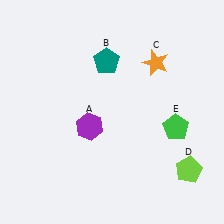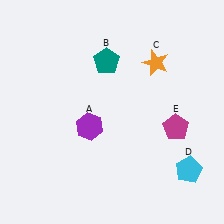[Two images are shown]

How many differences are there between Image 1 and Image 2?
There are 2 differences between the two images.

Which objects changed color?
D changed from lime to cyan. E changed from green to magenta.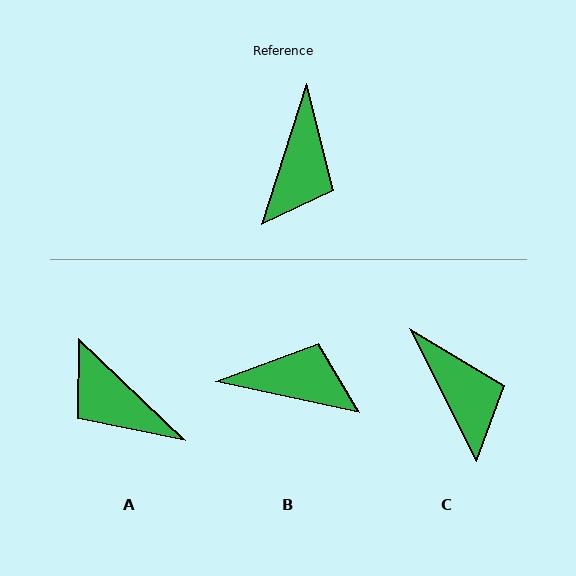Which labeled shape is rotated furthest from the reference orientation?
A, about 115 degrees away.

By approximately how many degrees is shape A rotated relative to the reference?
Approximately 115 degrees clockwise.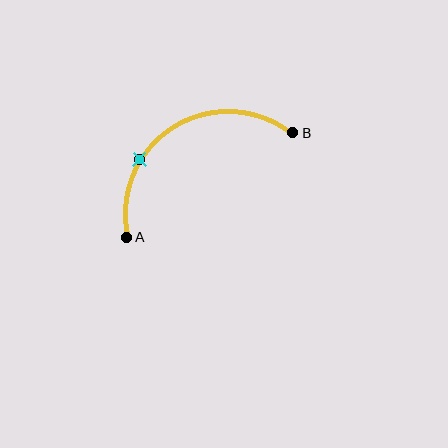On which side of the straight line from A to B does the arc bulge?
The arc bulges above the straight line connecting A and B.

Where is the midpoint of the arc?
The arc midpoint is the point on the curve farthest from the straight line joining A and B. It sits above that line.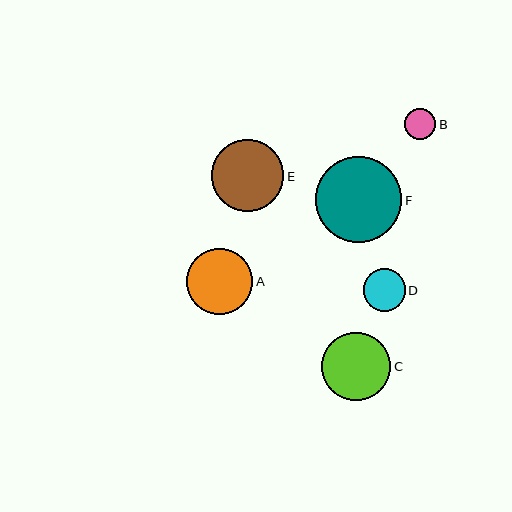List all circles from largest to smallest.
From largest to smallest: F, E, C, A, D, B.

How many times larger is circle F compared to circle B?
Circle F is approximately 2.8 times the size of circle B.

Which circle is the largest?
Circle F is the largest with a size of approximately 86 pixels.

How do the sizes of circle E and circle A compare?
Circle E and circle A are approximately the same size.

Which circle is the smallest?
Circle B is the smallest with a size of approximately 31 pixels.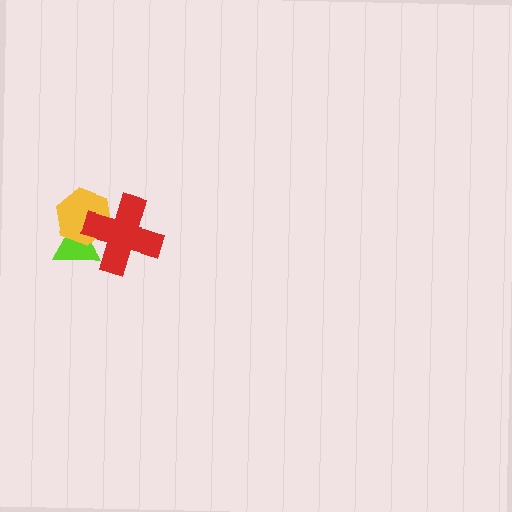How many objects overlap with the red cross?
2 objects overlap with the red cross.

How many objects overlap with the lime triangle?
2 objects overlap with the lime triangle.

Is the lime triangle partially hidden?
Yes, it is partially covered by another shape.